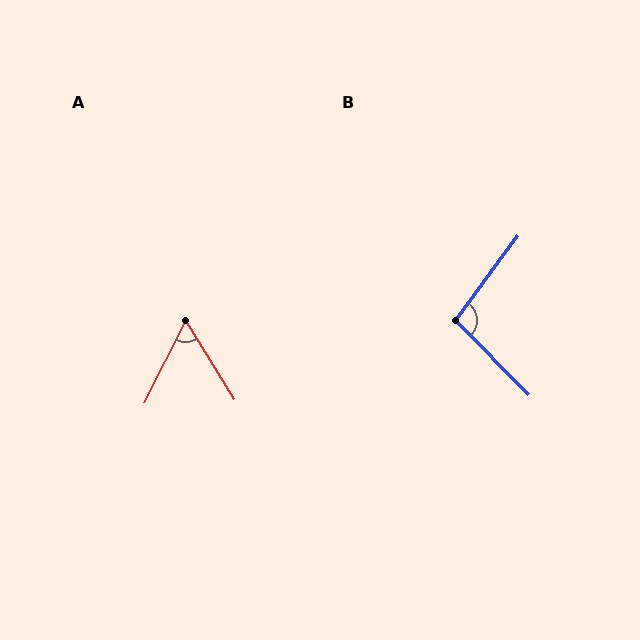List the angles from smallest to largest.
A (58°), B (99°).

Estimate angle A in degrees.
Approximately 58 degrees.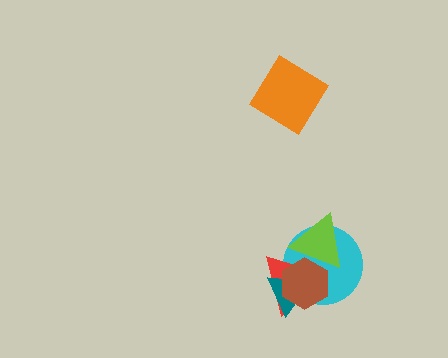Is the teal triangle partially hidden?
Yes, it is partially covered by another shape.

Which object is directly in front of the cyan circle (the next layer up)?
The red triangle is directly in front of the cyan circle.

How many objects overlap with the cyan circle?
4 objects overlap with the cyan circle.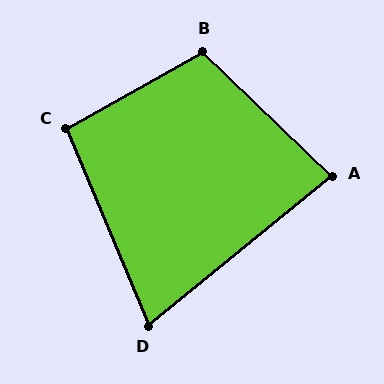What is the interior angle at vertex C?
Approximately 97 degrees (obtuse).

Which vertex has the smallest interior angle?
D, at approximately 74 degrees.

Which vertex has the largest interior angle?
B, at approximately 106 degrees.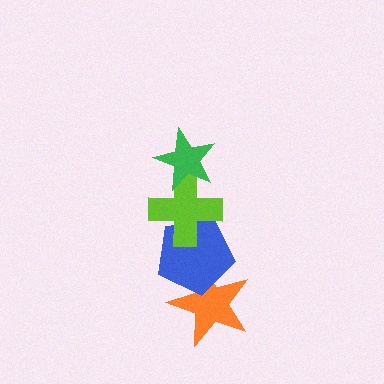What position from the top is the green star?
The green star is 1st from the top.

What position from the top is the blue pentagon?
The blue pentagon is 3rd from the top.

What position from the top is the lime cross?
The lime cross is 2nd from the top.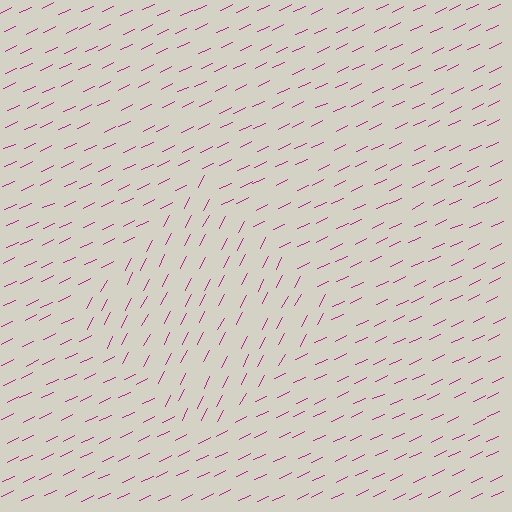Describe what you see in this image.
The image is filled with small magenta line segments. A diamond region in the image has lines oriented differently from the surrounding lines, creating a visible texture boundary.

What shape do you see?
I see a diamond.